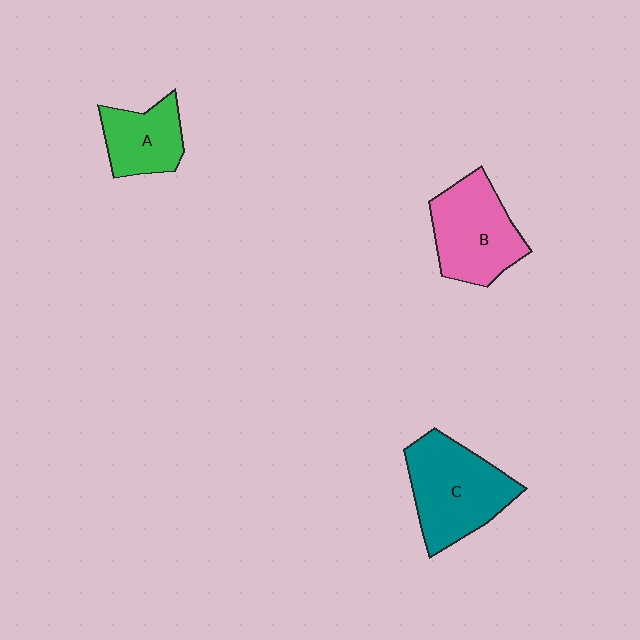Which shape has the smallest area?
Shape A (green).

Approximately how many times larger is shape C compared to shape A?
Approximately 1.7 times.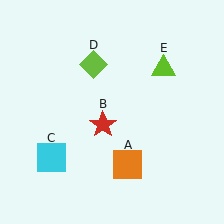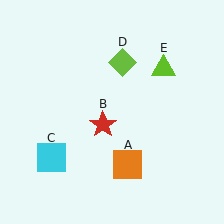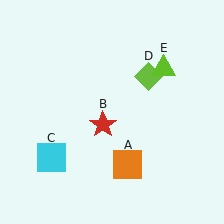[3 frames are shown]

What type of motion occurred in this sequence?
The lime diamond (object D) rotated clockwise around the center of the scene.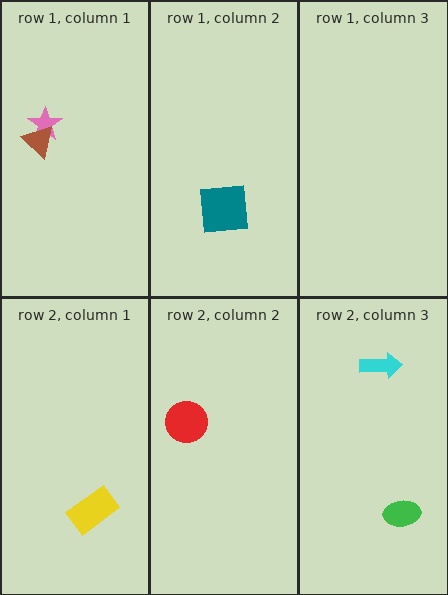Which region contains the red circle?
The row 2, column 2 region.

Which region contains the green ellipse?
The row 2, column 3 region.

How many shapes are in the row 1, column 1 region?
2.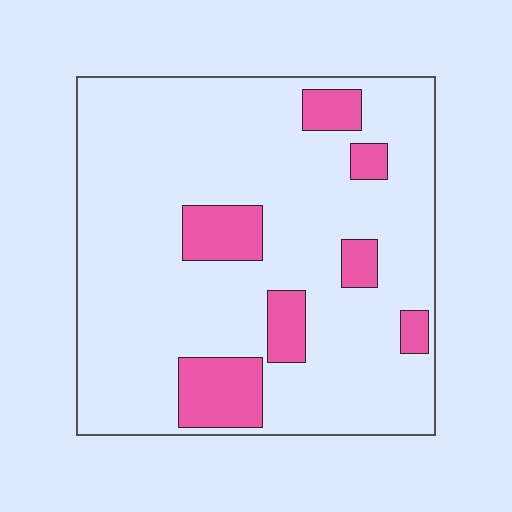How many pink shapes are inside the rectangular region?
7.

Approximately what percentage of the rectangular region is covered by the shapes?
Approximately 15%.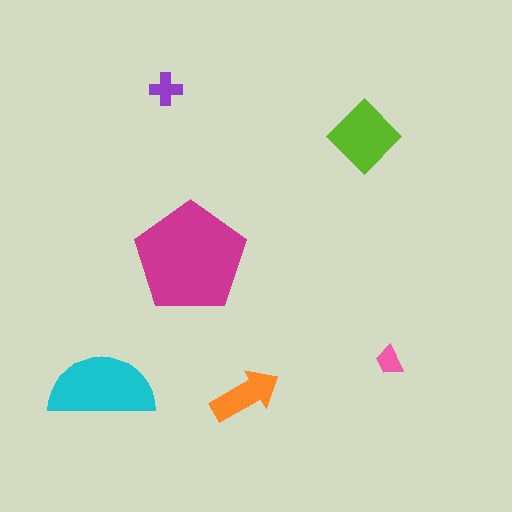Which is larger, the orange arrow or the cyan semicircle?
The cyan semicircle.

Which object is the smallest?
The pink trapezoid.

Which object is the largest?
The magenta pentagon.